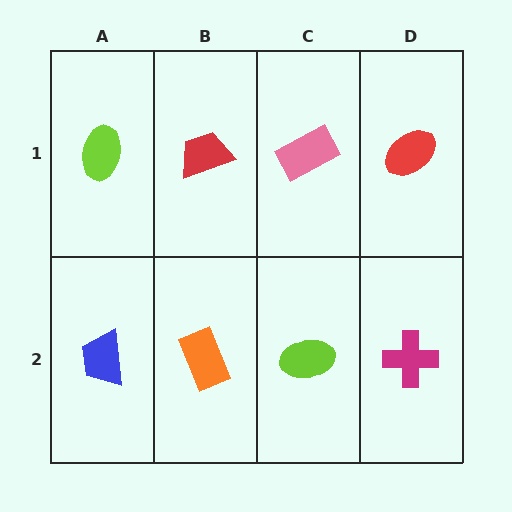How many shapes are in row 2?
4 shapes.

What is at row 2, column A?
A blue trapezoid.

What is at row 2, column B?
An orange rectangle.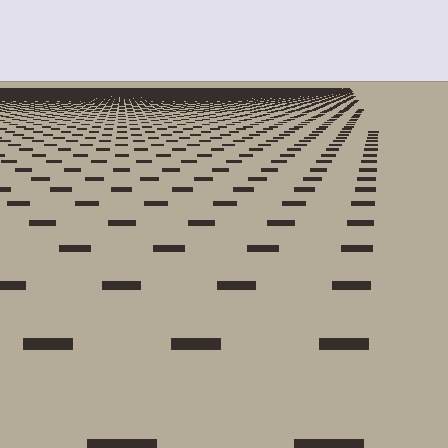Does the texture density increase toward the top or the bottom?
Density increases toward the top.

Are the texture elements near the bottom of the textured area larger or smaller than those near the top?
Larger. Near the bottom, elements are closer to the viewer and appear at a bigger on-screen size.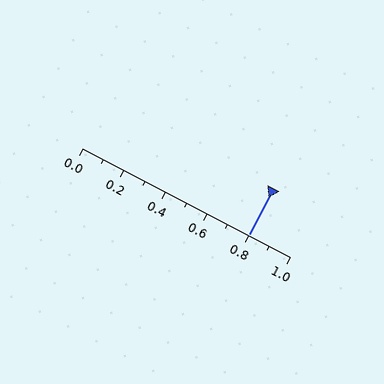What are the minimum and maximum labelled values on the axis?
The axis runs from 0.0 to 1.0.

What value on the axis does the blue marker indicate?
The marker indicates approximately 0.8.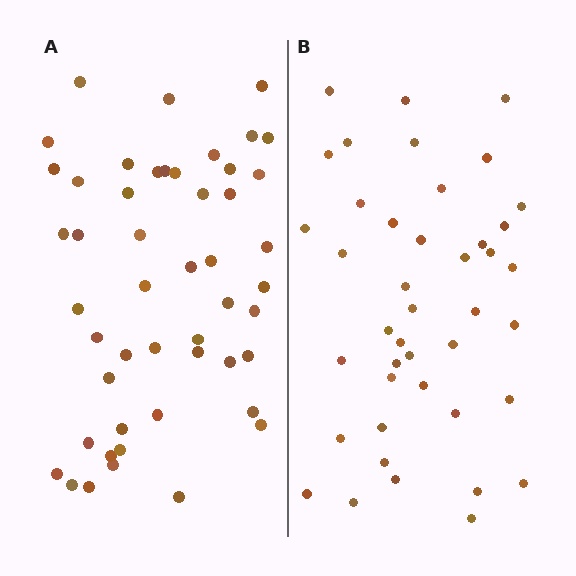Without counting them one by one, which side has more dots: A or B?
Region A (the left region) has more dots.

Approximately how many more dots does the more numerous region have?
Region A has roughly 8 or so more dots than region B.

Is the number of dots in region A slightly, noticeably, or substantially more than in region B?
Region A has only slightly more — the two regions are fairly close. The ratio is roughly 1.2 to 1.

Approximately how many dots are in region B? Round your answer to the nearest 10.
About 40 dots. (The exact count is 42, which rounds to 40.)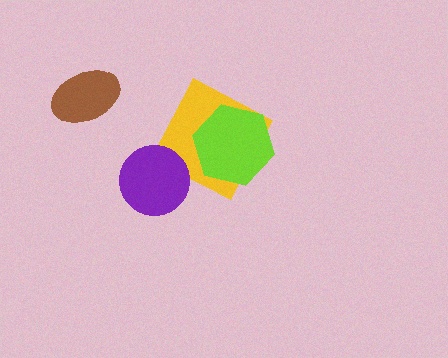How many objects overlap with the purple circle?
1 object overlaps with the purple circle.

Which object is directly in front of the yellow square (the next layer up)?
The lime hexagon is directly in front of the yellow square.